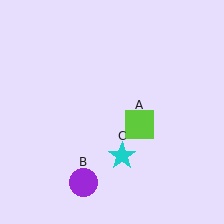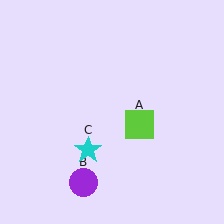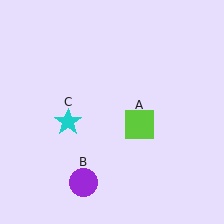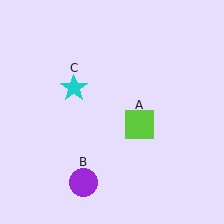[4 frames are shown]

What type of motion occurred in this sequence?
The cyan star (object C) rotated clockwise around the center of the scene.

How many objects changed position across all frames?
1 object changed position: cyan star (object C).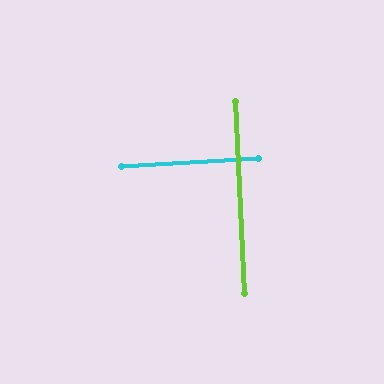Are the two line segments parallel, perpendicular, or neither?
Perpendicular — they meet at approximately 89°.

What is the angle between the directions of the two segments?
Approximately 89 degrees.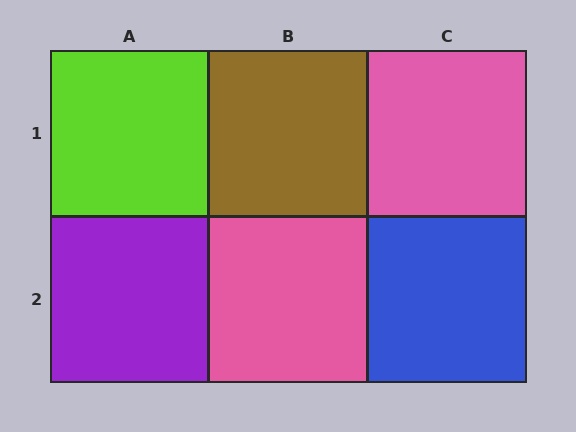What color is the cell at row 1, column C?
Pink.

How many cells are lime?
1 cell is lime.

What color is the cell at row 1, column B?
Brown.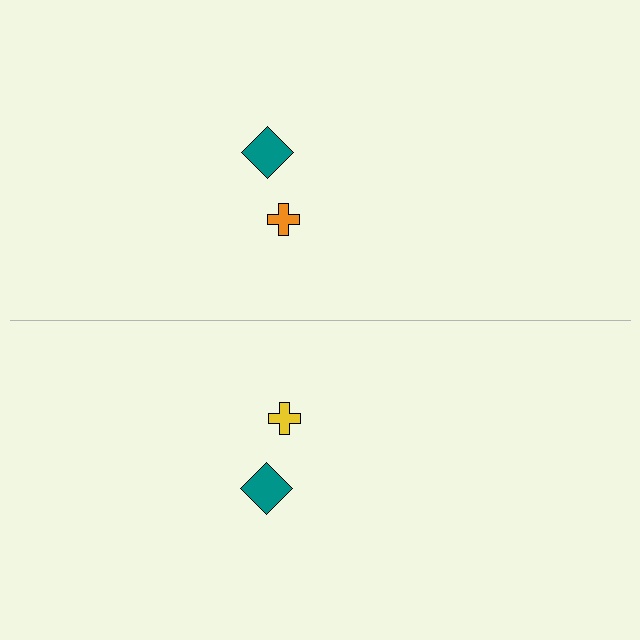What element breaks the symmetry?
The yellow cross on the bottom side breaks the symmetry — its mirror counterpart is orange.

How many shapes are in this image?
There are 4 shapes in this image.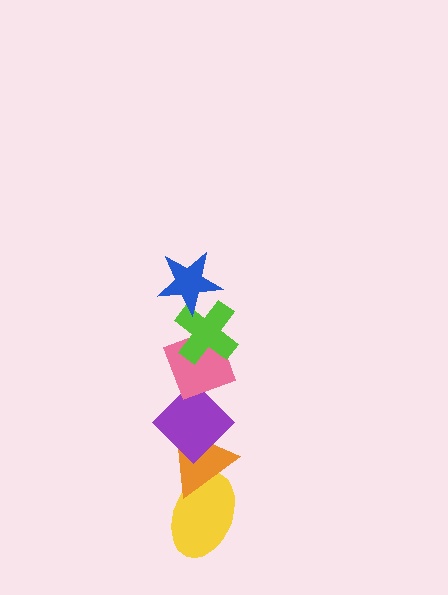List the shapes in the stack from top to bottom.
From top to bottom: the blue star, the lime cross, the pink diamond, the purple diamond, the orange triangle, the yellow ellipse.